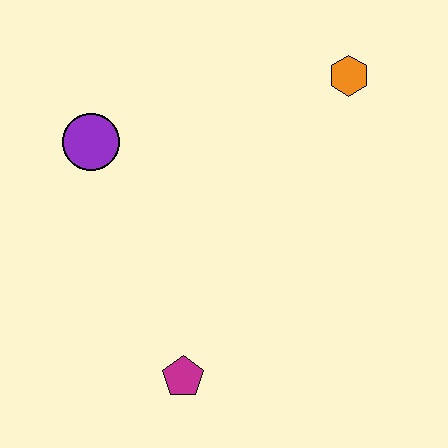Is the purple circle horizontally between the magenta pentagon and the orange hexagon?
No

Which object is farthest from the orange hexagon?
The magenta pentagon is farthest from the orange hexagon.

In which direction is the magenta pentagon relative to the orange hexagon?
The magenta pentagon is below the orange hexagon.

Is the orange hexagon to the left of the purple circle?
No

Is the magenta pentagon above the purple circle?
No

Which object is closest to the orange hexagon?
The purple circle is closest to the orange hexagon.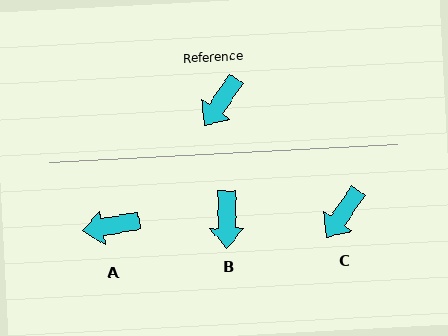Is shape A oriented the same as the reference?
No, it is off by about 45 degrees.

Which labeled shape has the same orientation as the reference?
C.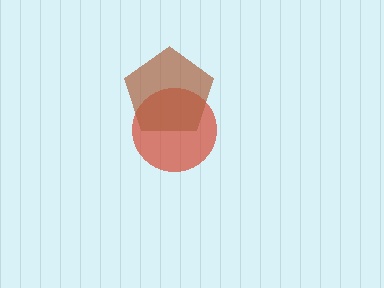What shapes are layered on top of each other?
The layered shapes are: a red circle, a brown pentagon.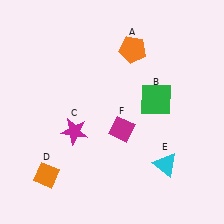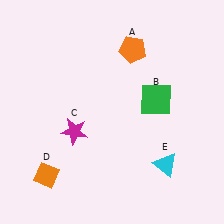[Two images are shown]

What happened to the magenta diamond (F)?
The magenta diamond (F) was removed in Image 2. It was in the bottom-right area of Image 1.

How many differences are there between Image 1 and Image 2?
There is 1 difference between the two images.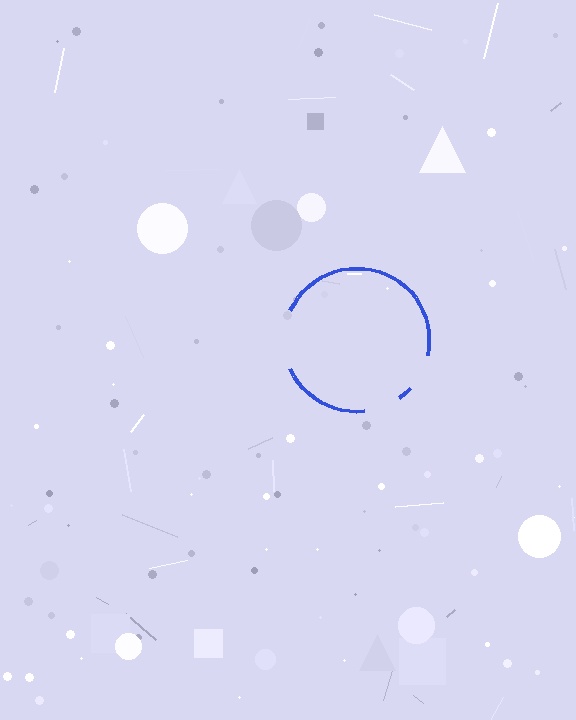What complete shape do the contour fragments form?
The contour fragments form a circle.